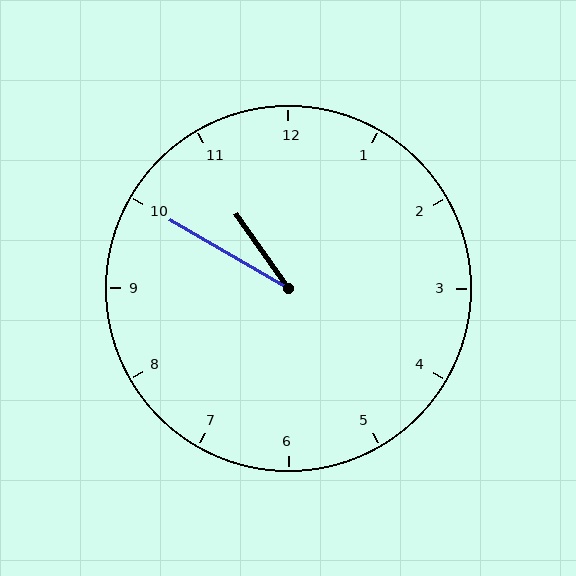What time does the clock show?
10:50.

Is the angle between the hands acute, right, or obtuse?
It is acute.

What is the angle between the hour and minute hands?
Approximately 25 degrees.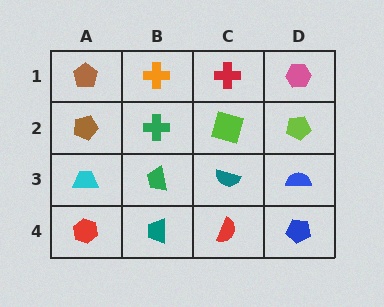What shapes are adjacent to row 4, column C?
A teal semicircle (row 3, column C), a teal trapezoid (row 4, column B), a blue pentagon (row 4, column D).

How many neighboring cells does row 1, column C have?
3.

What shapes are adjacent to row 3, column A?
A brown pentagon (row 2, column A), a red hexagon (row 4, column A), a green trapezoid (row 3, column B).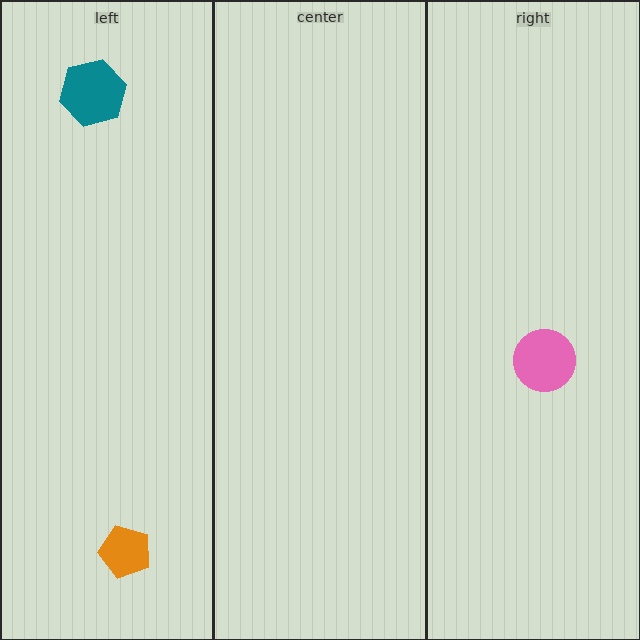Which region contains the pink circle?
The right region.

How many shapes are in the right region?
1.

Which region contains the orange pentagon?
The left region.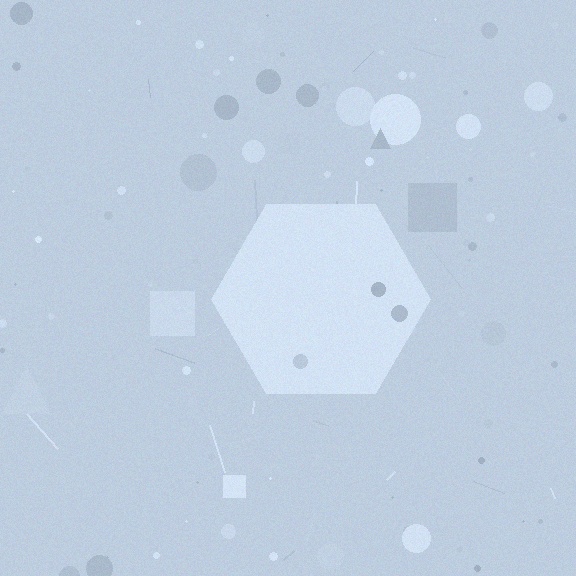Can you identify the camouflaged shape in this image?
The camouflaged shape is a hexagon.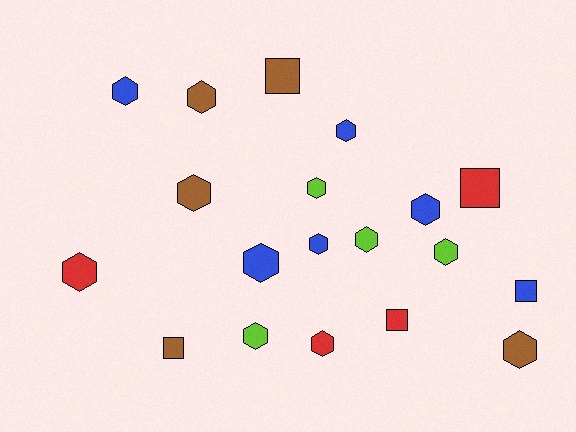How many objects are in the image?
There are 19 objects.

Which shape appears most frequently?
Hexagon, with 14 objects.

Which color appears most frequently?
Blue, with 6 objects.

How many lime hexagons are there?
There are 4 lime hexagons.